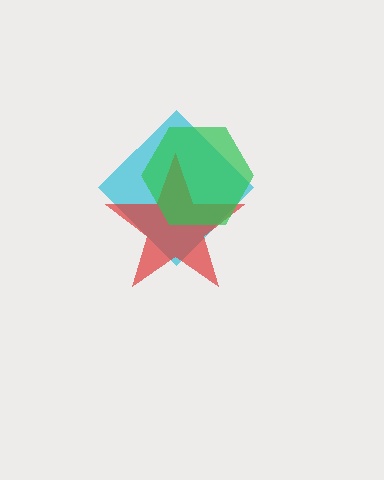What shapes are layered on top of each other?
The layered shapes are: a cyan diamond, a red star, a green hexagon.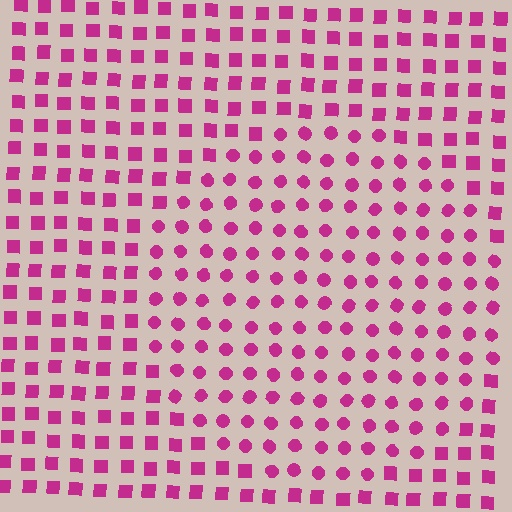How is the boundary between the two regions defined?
The boundary is defined by a change in element shape: circles inside vs. squares outside. All elements share the same color and spacing.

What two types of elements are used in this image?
The image uses circles inside the circle region and squares outside it.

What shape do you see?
I see a circle.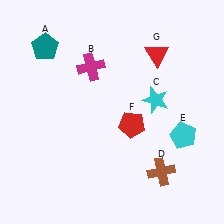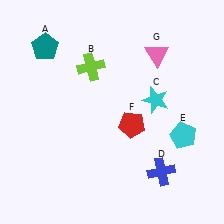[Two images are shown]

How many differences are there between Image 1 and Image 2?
There are 3 differences between the two images.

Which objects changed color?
B changed from magenta to lime. D changed from brown to blue. G changed from red to pink.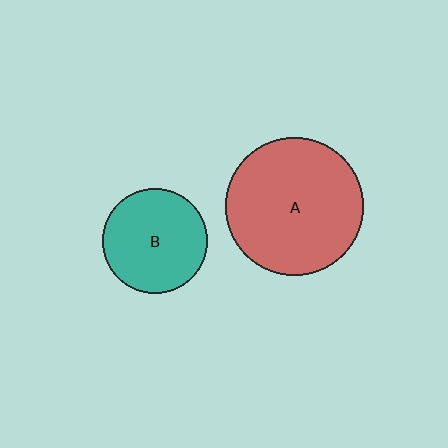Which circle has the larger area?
Circle A (red).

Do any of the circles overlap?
No, none of the circles overlap.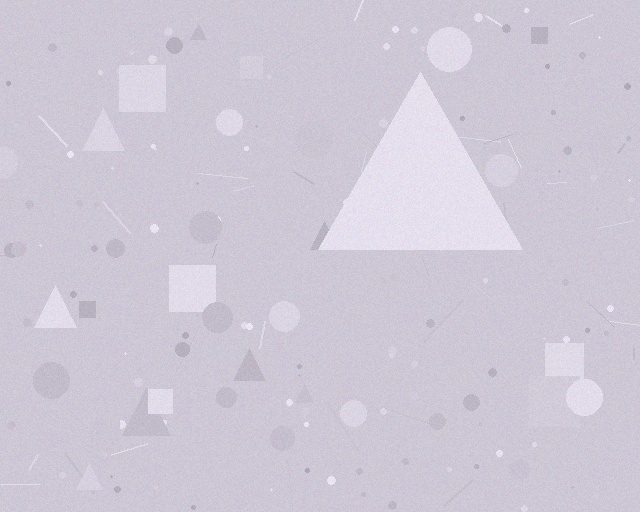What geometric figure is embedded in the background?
A triangle is embedded in the background.